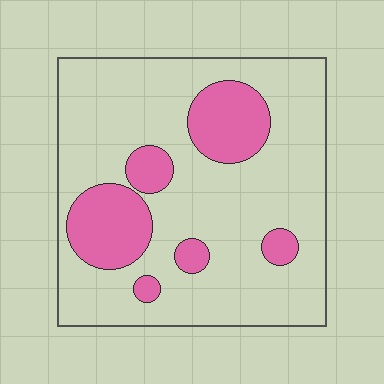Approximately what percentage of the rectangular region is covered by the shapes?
Approximately 20%.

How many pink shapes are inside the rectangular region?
6.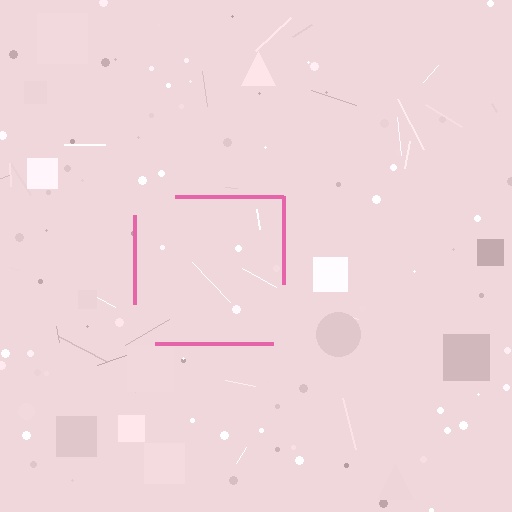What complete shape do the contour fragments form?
The contour fragments form a square.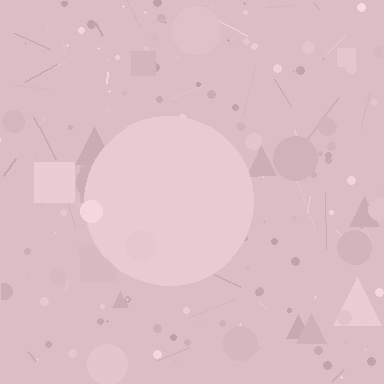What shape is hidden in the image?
A circle is hidden in the image.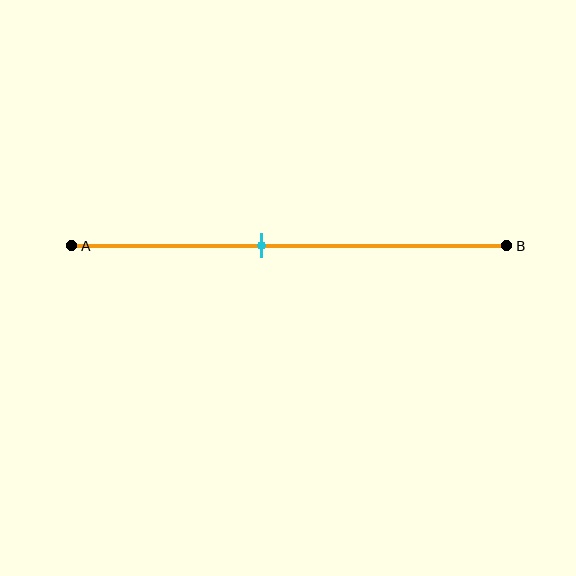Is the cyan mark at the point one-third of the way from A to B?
No, the mark is at about 45% from A, not at the 33% one-third point.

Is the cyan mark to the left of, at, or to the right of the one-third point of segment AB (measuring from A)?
The cyan mark is to the right of the one-third point of segment AB.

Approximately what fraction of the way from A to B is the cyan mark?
The cyan mark is approximately 45% of the way from A to B.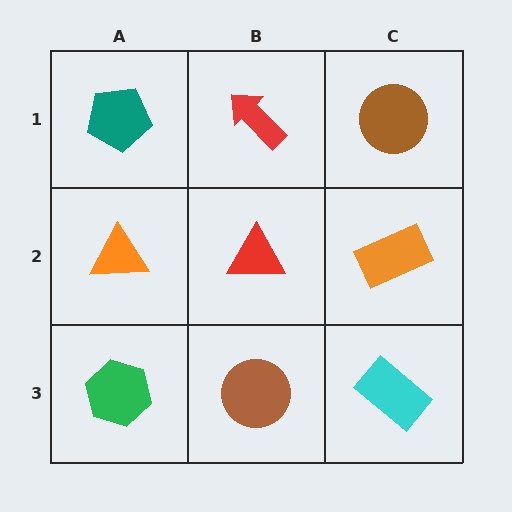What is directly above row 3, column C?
An orange rectangle.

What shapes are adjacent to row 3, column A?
An orange triangle (row 2, column A), a brown circle (row 3, column B).